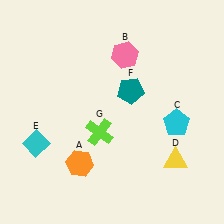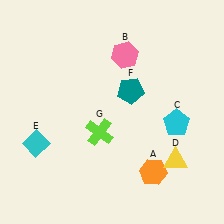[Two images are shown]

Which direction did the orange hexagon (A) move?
The orange hexagon (A) moved right.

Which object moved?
The orange hexagon (A) moved right.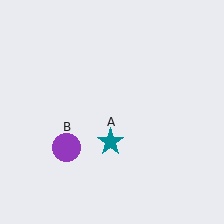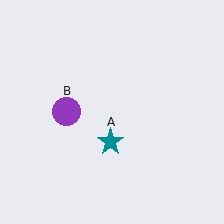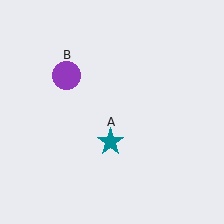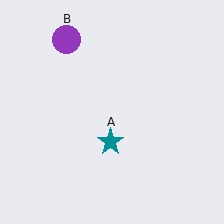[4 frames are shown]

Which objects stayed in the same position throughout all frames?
Teal star (object A) remained stationary.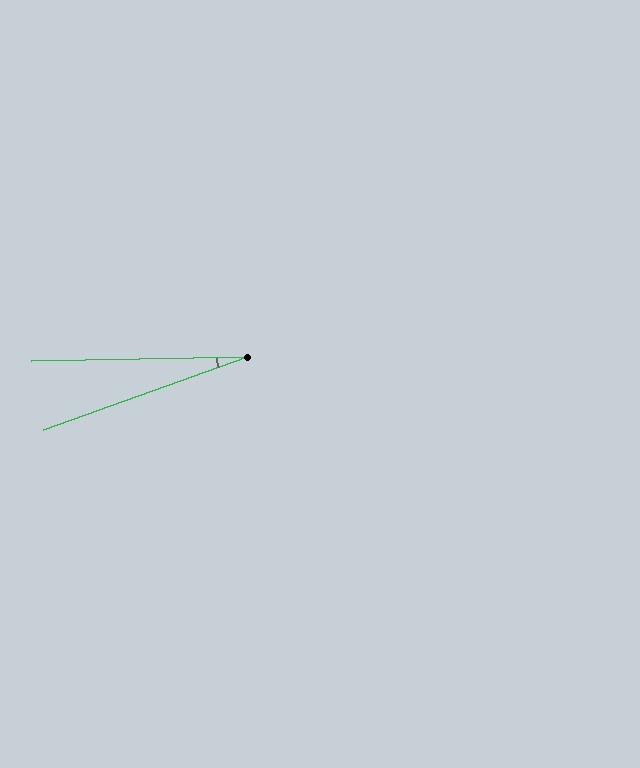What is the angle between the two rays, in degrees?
Approximately 19 degrees.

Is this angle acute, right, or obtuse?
It is acute.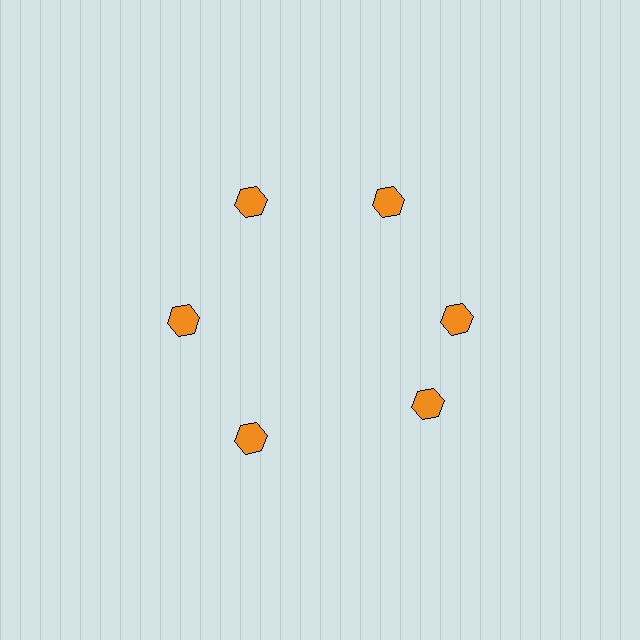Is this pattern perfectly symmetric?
No. The 6 orange hexagons are arranged in a ring, but one element near the 5 o'clock position is rotated out of alignment along the ring, breaking the 6-fold rotational symmetry.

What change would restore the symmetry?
The symmetry would be restored by rotating it back into even spacing with its neighbors so that all 6 hexagons sit at equal angles and equal distance from the center.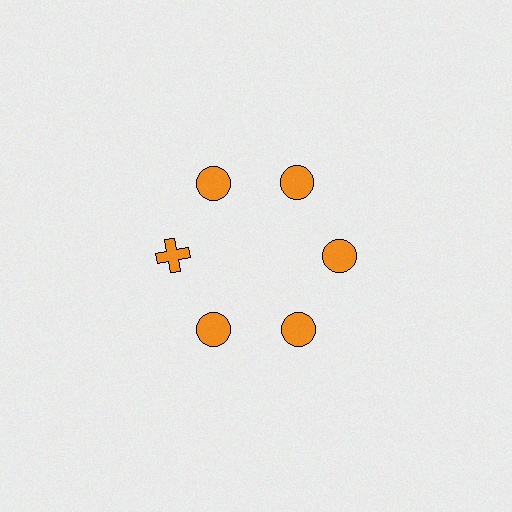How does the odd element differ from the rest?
It has a different shape: cross instead of circle.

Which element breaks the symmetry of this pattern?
The orange cross at roughly the 9 o'clock position breaks the symmetry. All other shapes are orange circles.